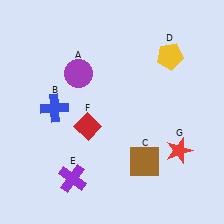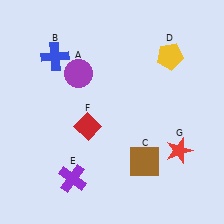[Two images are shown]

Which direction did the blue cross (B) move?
The blue cross (B) moved up.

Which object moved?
The blue cross (B) moved up.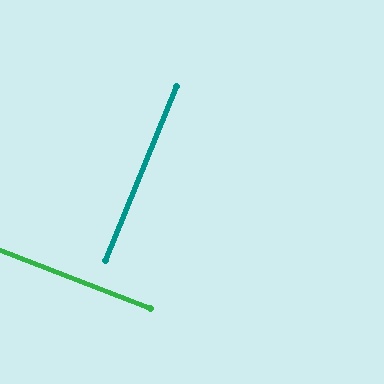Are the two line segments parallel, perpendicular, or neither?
Perpendicular — they meet at approximately 89°.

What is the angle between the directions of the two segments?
Approximately 89 degrees.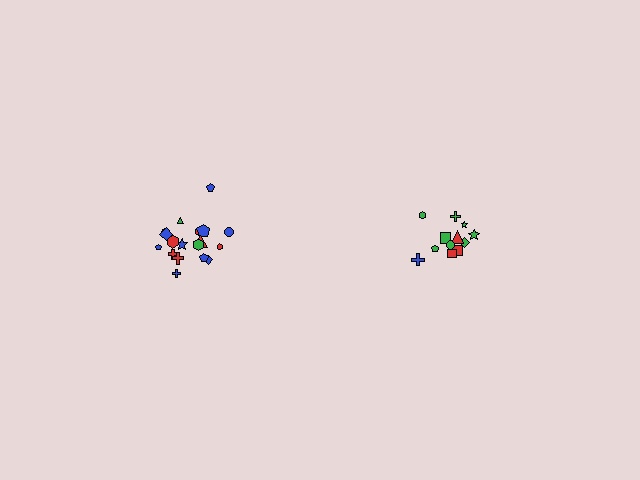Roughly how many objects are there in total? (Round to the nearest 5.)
Roughly 30 objects in total.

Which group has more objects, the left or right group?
The left group.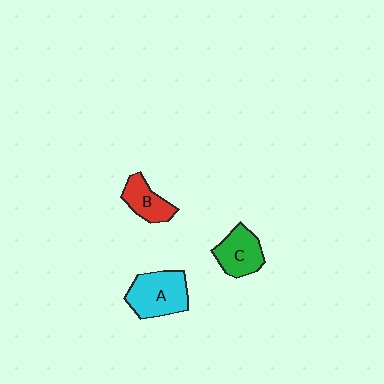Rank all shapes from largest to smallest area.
From largest to smallest: A (cyan), C (green), B (red).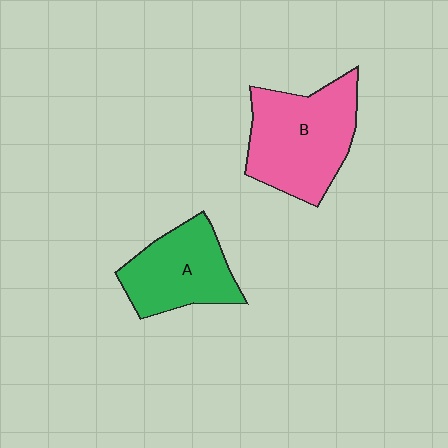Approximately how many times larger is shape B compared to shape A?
Approximately 1.3 times.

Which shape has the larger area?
Shape B (pink).